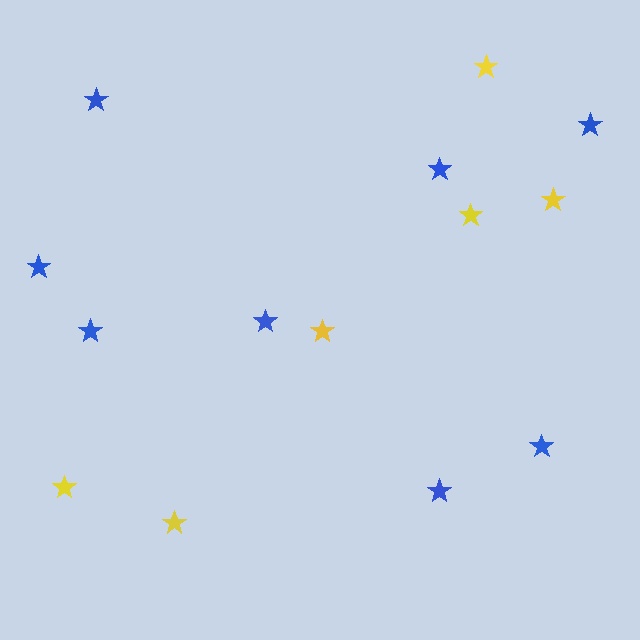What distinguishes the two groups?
There are 2 groups: one group of blue stars (8) and one group of yellow stars (6).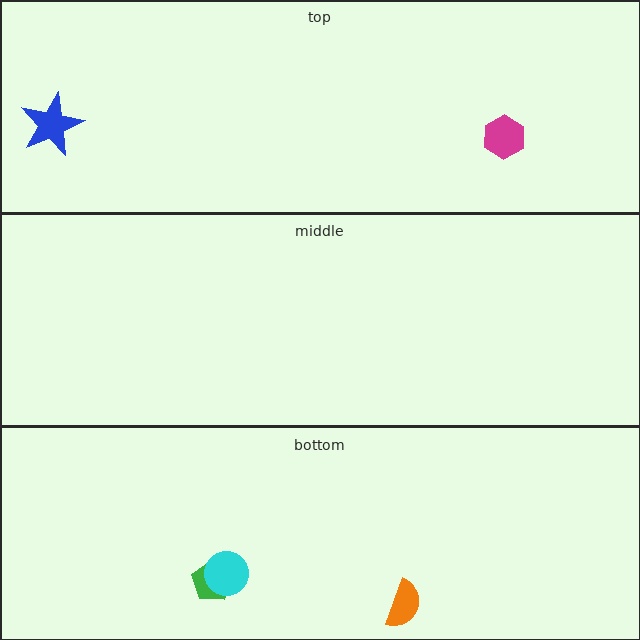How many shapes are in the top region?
2.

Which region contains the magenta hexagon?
The top region.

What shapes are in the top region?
The magenta hexagon, the blue star.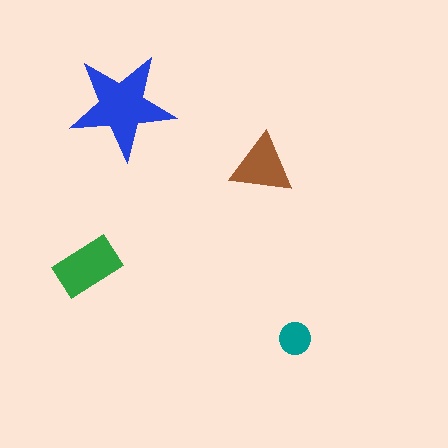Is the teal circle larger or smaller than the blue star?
Smaller.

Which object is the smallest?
The teal circle.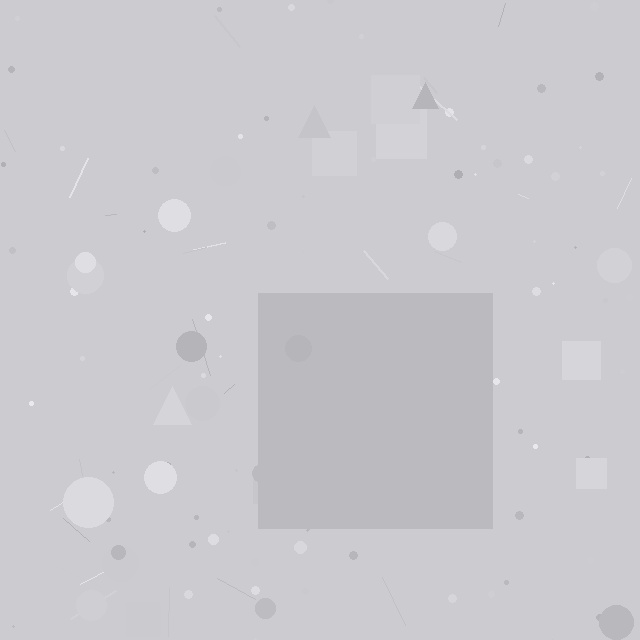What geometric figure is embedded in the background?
A square is embedded in the background.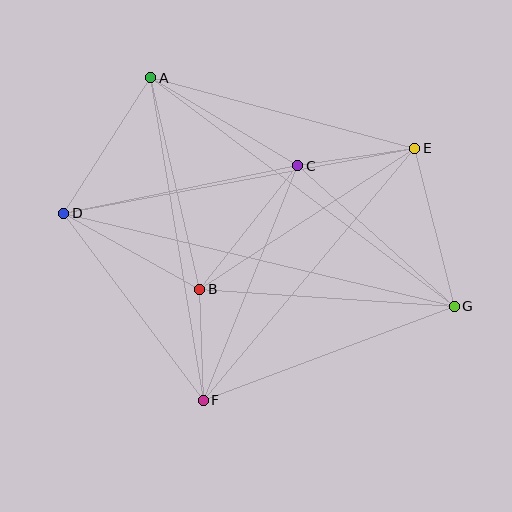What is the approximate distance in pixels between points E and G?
The distance between E and G is approximately 163 pixels.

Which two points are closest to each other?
Points B and F are closest to each other.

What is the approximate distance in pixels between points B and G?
The distance between B and G is approximately 255 pixels.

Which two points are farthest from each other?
Points D and G are farthest from each other.